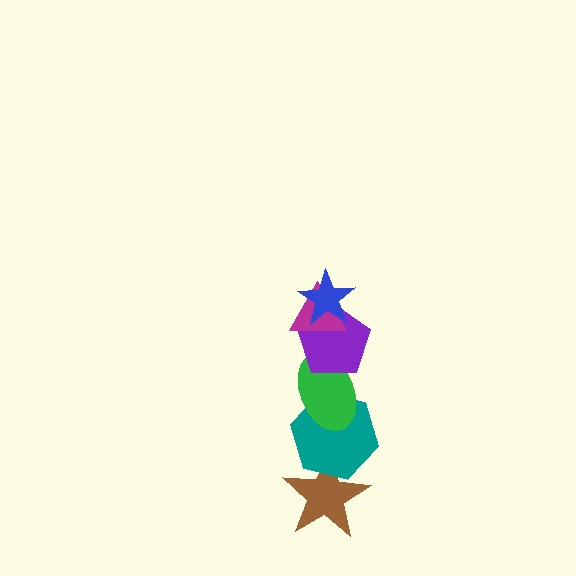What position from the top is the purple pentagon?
The purple pentagon is 3rd from the top.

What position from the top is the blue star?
The blue star is 1st from the top.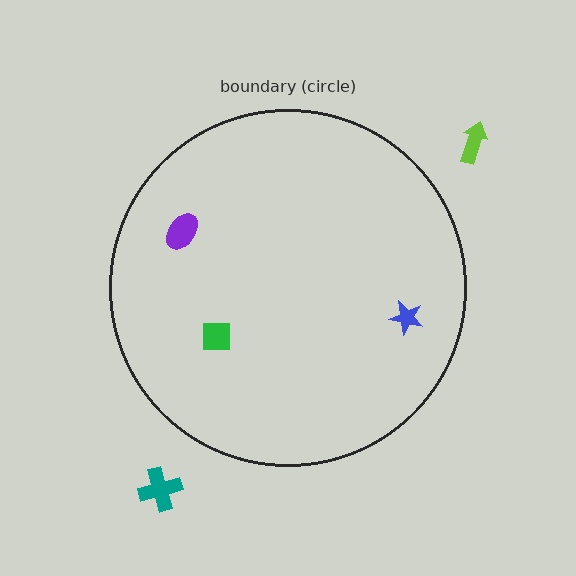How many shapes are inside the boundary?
3 inside, 2 outside.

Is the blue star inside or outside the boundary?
Inside.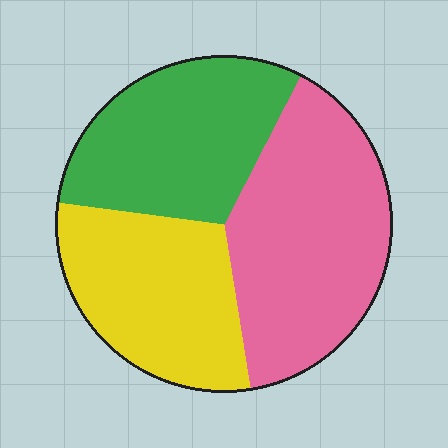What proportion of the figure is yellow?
Yellow takes up about one third (1/3) of the figure.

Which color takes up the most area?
Pink, at roughly 40%.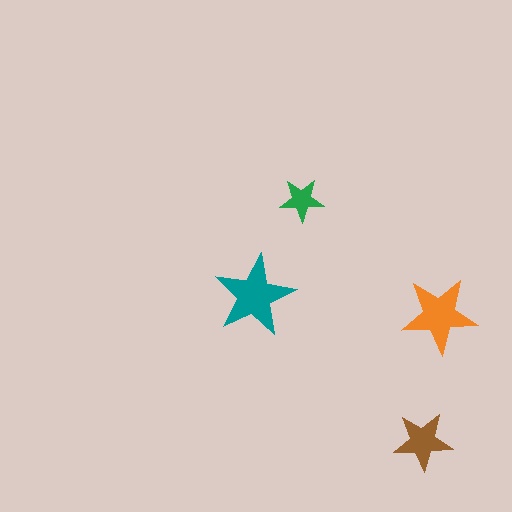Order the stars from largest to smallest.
the teal one, the orange one, the brown one, the green one.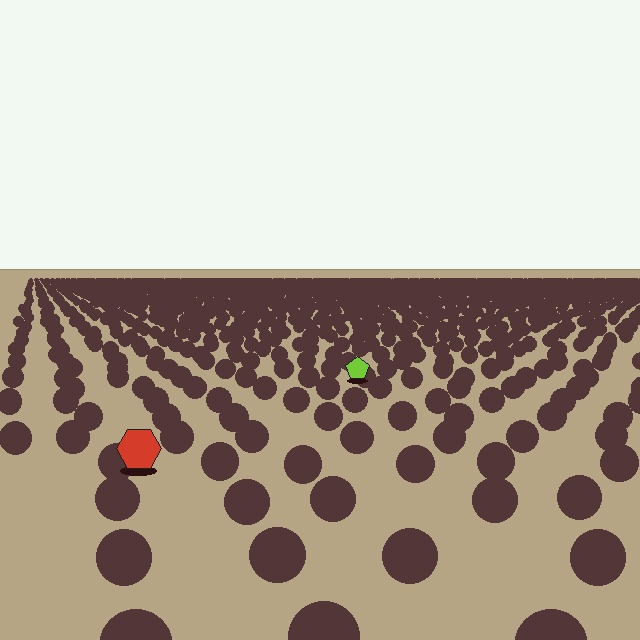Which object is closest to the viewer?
The red hexagon is closest. The texture marks near it are larger and more spread out.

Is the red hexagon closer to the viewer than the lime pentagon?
Yes. The red hexagon is closer — you can tell from the texture gradient: the ground texture is coarser near it.